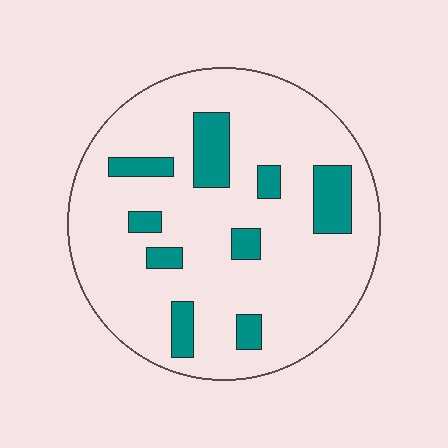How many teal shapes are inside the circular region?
9.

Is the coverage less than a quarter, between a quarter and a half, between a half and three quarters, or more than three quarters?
Less than a quarter.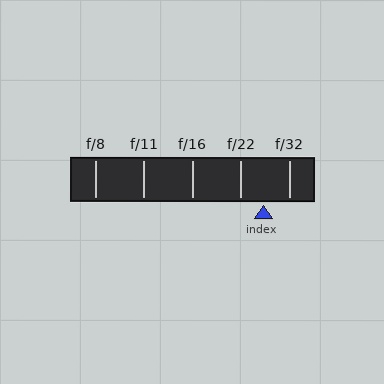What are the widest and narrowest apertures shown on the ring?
The widest aperture shown is f/8 and the narrowest is f/32.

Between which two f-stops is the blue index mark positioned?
The index mark is between f/22 and f/32.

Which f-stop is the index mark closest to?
The index mark is closest to f/22.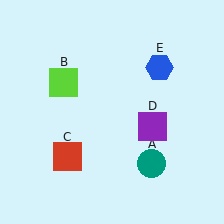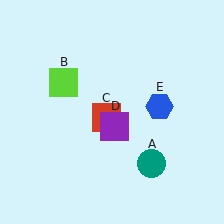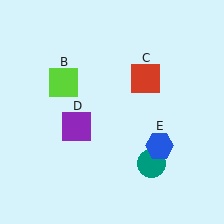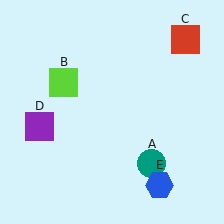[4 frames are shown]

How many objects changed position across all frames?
3 objects changed position: red square (object C), purple square (object D), blue hexagon (object E).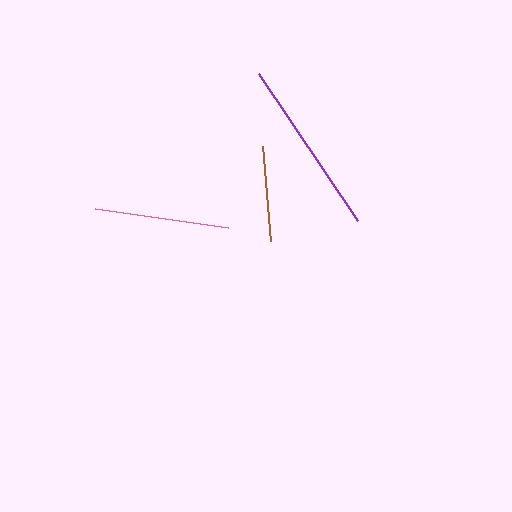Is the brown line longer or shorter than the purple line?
The purple line is longer than the brown line.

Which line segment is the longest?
The purple line is the longest at approximately 177 pixels.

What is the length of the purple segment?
The purple segment is approximately 177 pixels long.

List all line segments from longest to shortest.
From longest to shortest: purple, pink, brown.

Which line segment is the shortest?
The brown line is the shortest at approximately 95 pixels.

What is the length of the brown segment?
The brown segment is approximately 95 pixels long.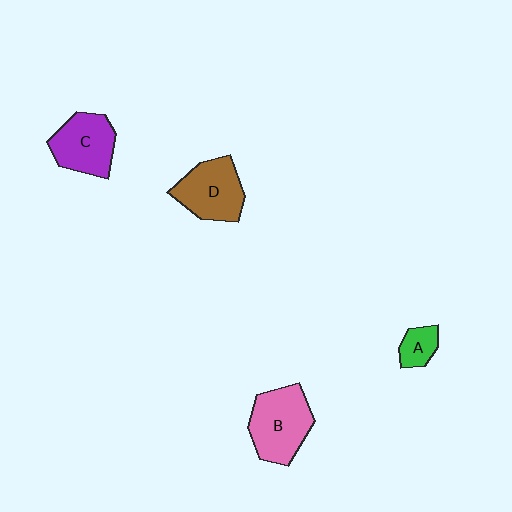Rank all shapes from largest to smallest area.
From largest to smallest: B (pink), D (brown), C (purple), A (green).